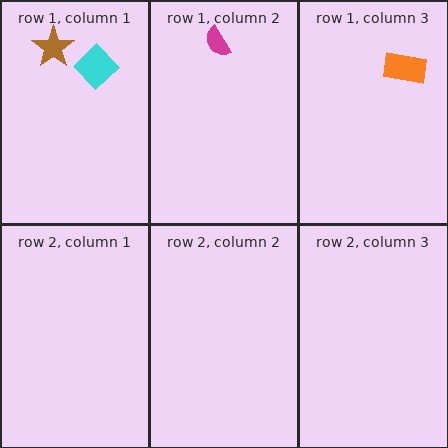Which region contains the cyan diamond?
The row 1, column 1 region.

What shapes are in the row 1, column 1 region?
The cyan diamond, the brown star.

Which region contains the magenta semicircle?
The row 1, column 2 region.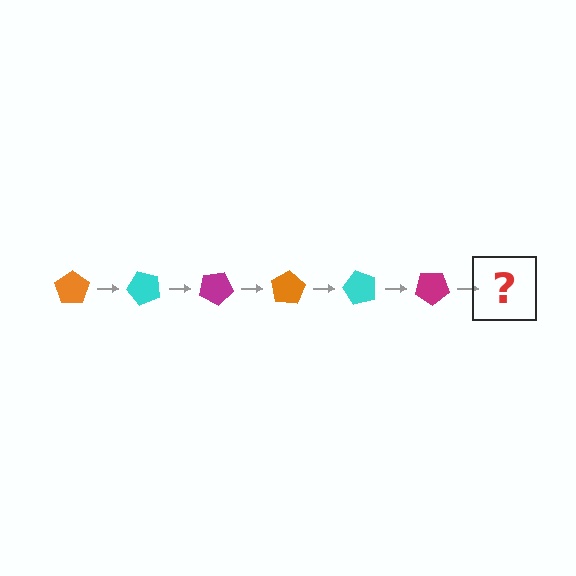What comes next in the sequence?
The next element should be an orange pentagon, rotated 300 degrees from the start.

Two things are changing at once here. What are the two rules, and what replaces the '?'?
The two rules are that it rotates 50 degrees each step and the color cycles through orange, cyan, and magenta. The '?' should be an orange pentagon, rotated 300 degrees from the start.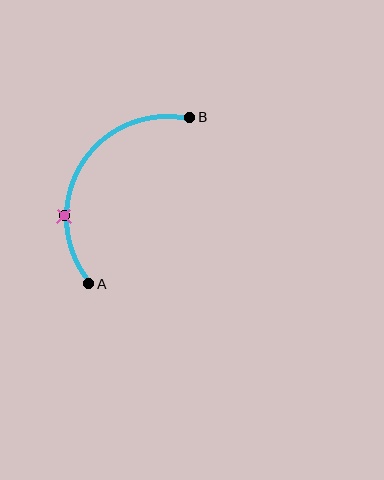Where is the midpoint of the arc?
The arc midpoint is the point on the curve farthest from the straight line joining A and B. It sits to the left of that line.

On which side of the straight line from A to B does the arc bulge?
The arc bulges to the left of the straight line connecting A and B.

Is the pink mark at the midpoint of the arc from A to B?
No. The pink mark lies on the arc but is closer to endpoint A. The arc midpoint would be at the point on the curve equidistant along the arc from both A and B.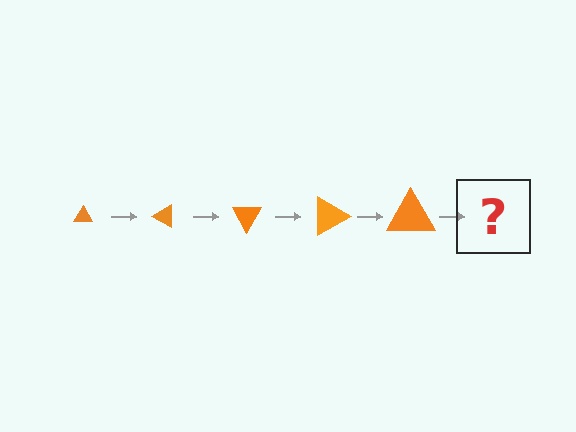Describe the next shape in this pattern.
It should be a triangle, larger than the previous one and rotated 150 degrees from the start.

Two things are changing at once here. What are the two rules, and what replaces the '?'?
The two rules are that the triangle grows larger each step and it rotates 30 degrees each step. The '?' should be a triangle, larger than the previous one and rotated 150 degrees from the start.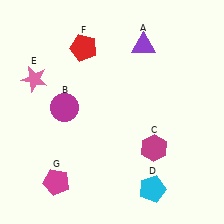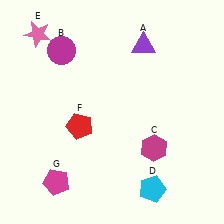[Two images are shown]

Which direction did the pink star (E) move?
The pink star (E) moved up.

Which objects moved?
The objects that moved are: the magenta circle (B), the pink star (E), the red pentagon (F).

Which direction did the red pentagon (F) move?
The red pentagon (F) moved down.